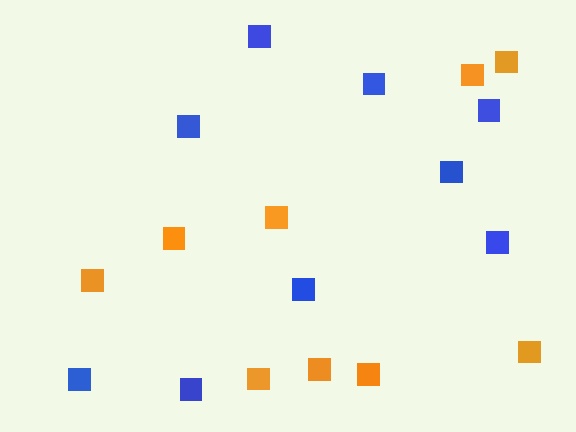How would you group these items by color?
There are 2 groups: one group of orange squares (9) and one group of blue squares (9).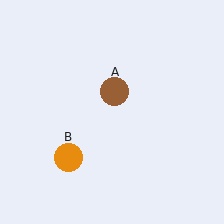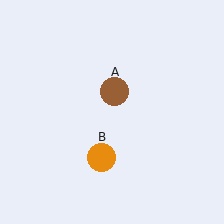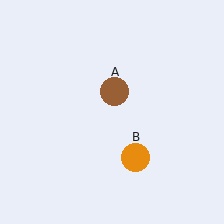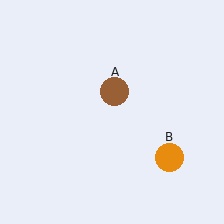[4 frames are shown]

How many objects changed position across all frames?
1 object changed position: orange circle (object B).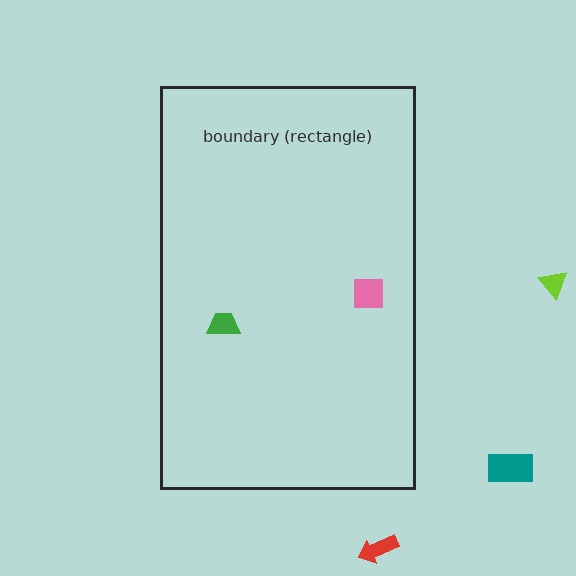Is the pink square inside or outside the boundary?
Inside.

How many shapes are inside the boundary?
2 inside, 3 outside.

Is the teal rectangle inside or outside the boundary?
Outside.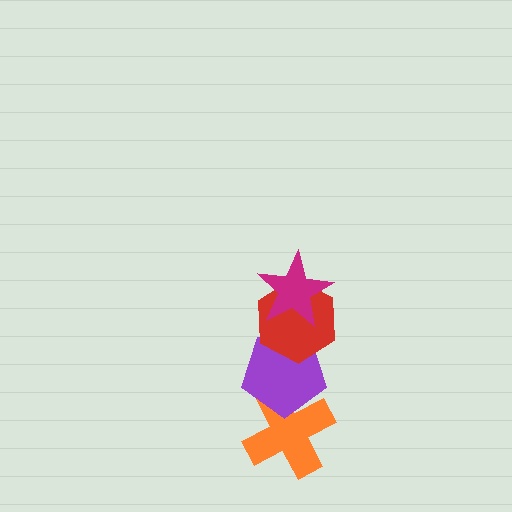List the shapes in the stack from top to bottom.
From top to bottom: the magenta star, the red hexagon, the purple pentagon, the orange cross.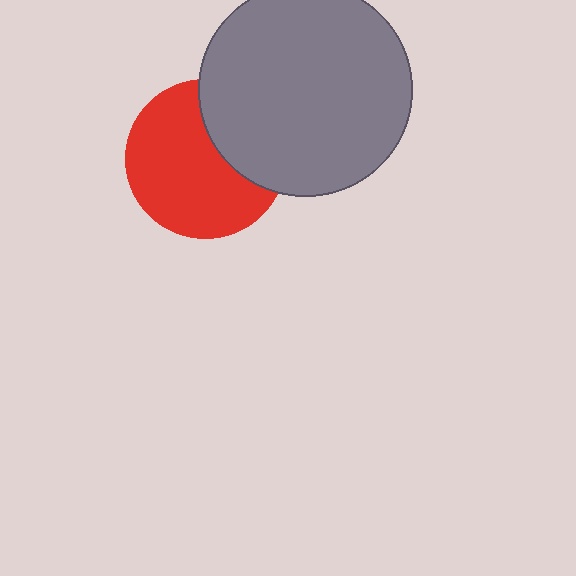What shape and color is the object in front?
The object in front is a gray circle.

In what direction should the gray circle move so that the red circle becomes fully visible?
The gray circle should move right. That is the shortest direction to clear the overlap and leave the red circle fully visible.